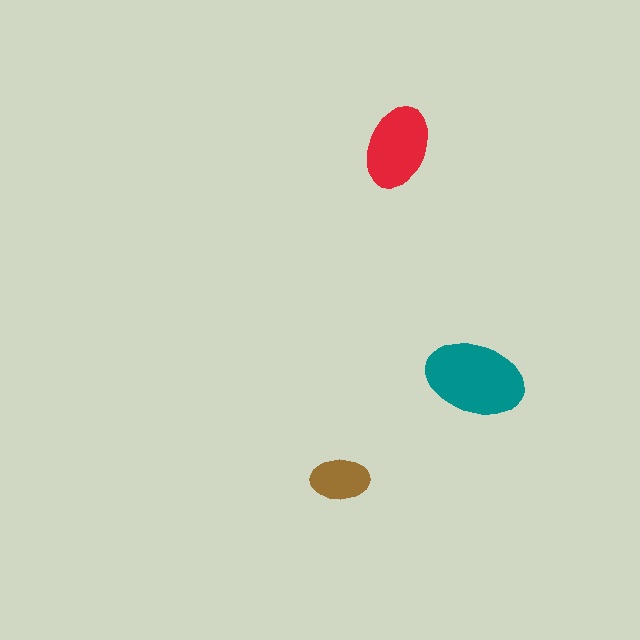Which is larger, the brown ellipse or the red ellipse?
The red one.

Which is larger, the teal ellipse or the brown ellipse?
The teal one.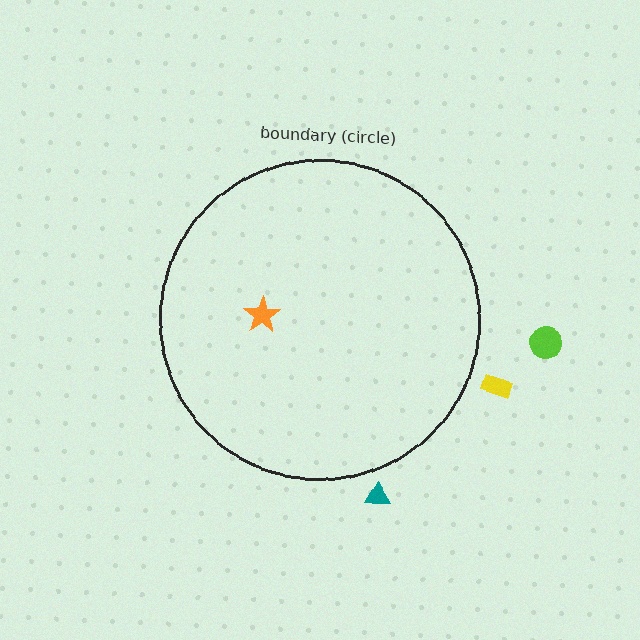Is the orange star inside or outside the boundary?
Inside.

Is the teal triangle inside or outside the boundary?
Outside.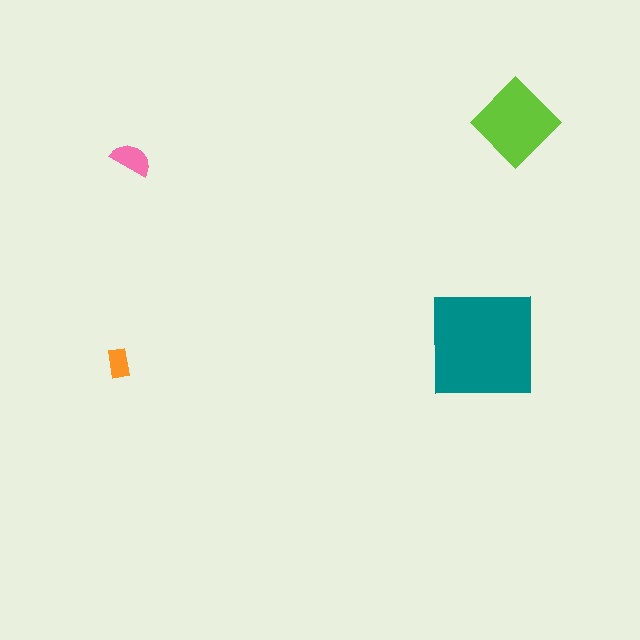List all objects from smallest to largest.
The orange rectangle, the pink semicircle, the lime diamond, the teal square.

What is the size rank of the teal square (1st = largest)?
1st.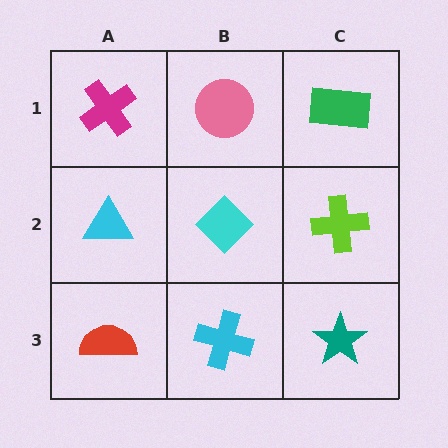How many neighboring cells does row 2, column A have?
3.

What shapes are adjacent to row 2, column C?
A green rectangle (row 1, column C), a teal star (row 3, column C), a cyan diamond (row 2, column B).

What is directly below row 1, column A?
A cyan triangle.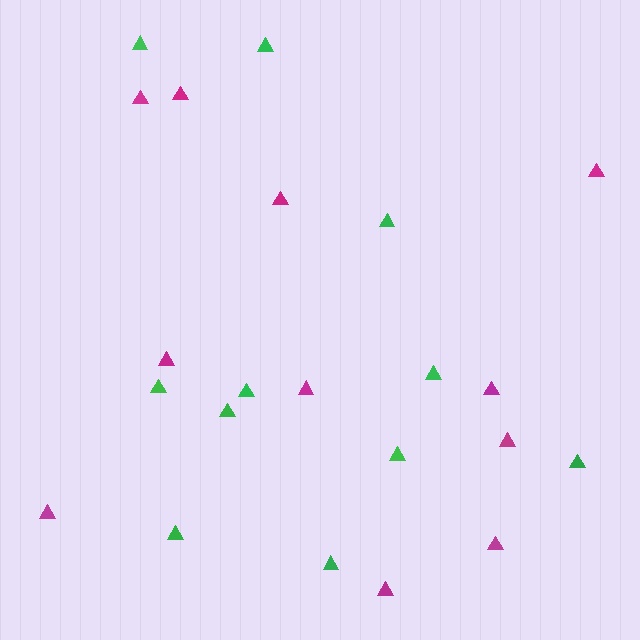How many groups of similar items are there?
There are 2 groups: one group of magenta triangles (11) and one group of green triangles (11).